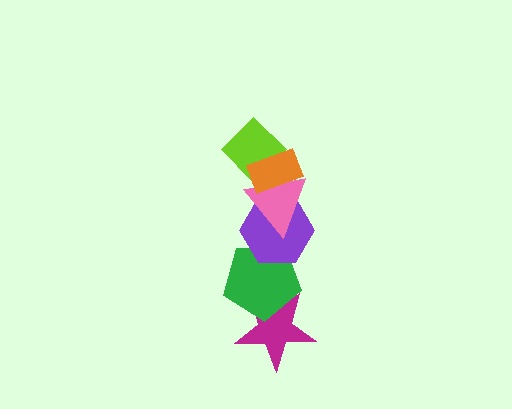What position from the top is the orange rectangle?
The orange rectangle is 1st from the top.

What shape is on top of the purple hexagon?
The pink triangle is on top of the purple hexagon.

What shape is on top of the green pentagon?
The purple hexagon is on top of the green pentagon.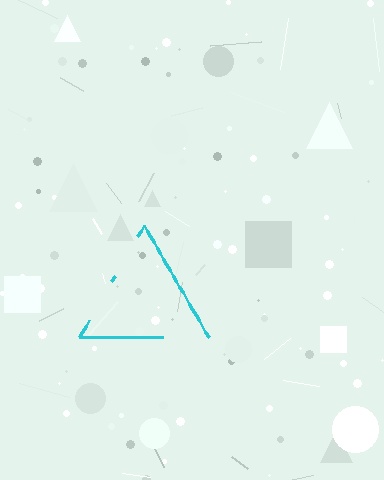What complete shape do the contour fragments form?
The contour fragments form a triangle.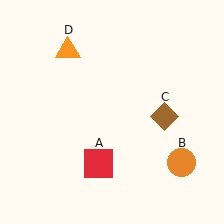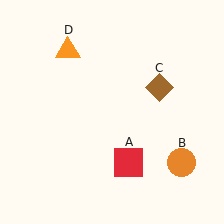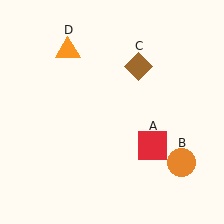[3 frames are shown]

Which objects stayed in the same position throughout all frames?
Orange circle (object B) and orange triangle (object D) remained stationary.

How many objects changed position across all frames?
2 objects changed position: red square (object A), brown diamond (object C).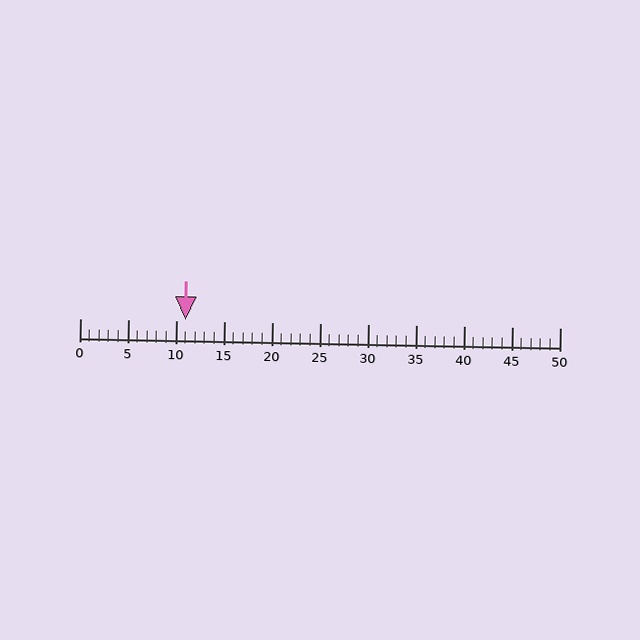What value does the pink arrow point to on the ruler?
The pink arrow points to approximately 11.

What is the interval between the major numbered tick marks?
The major tick marks are spaced 5 units apart.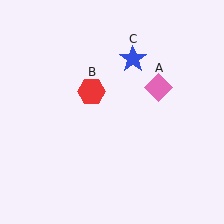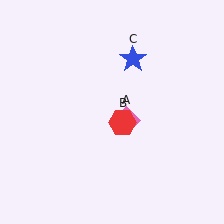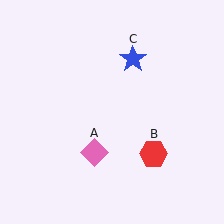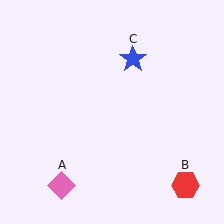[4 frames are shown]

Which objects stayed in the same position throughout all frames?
Blue star (object C) remained stationary.